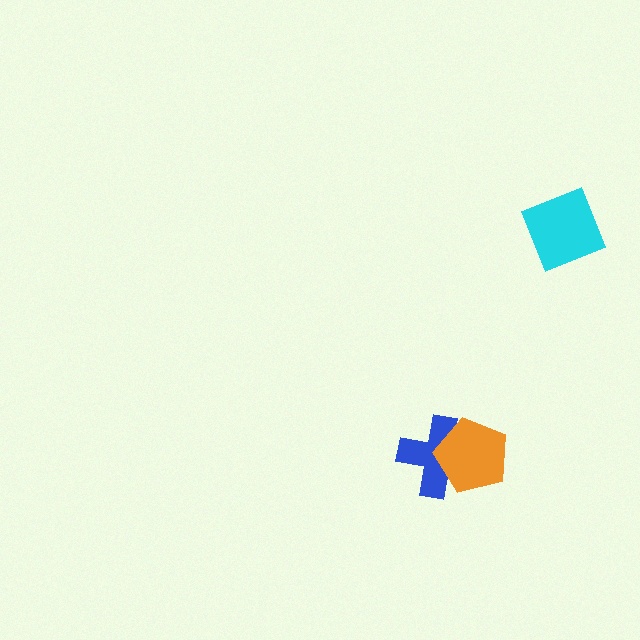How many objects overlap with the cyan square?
0 objects overlap with the cyan square.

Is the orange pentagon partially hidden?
No, no other shape covers it.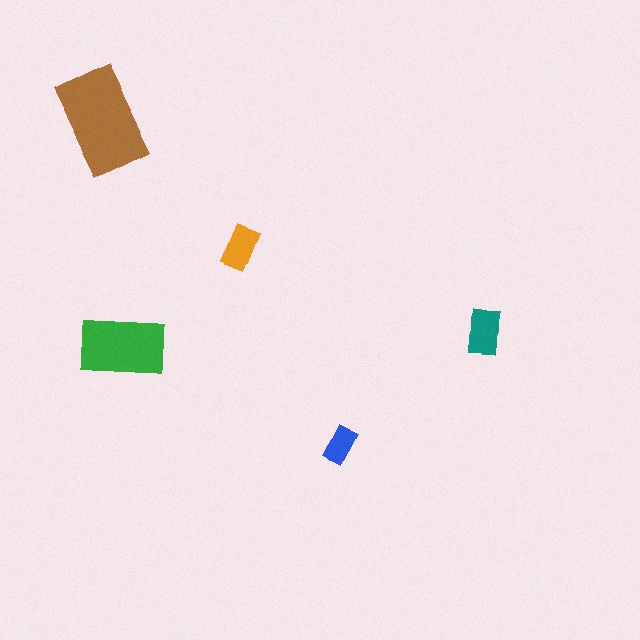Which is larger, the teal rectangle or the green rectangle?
The green one.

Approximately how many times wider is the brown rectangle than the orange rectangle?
About 2.5 times wider.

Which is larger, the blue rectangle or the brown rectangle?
The brown one.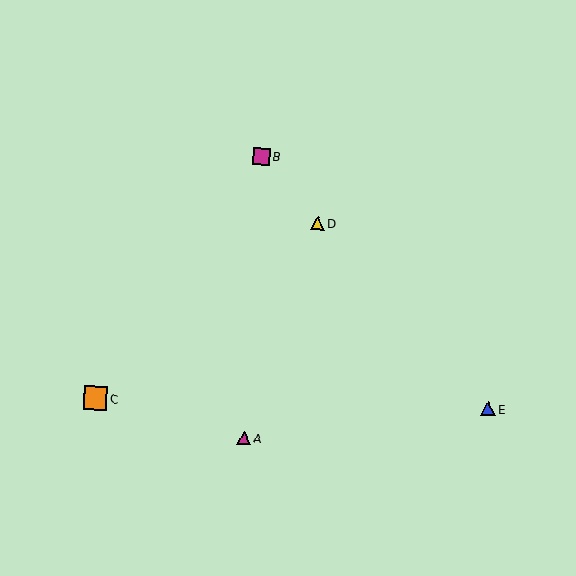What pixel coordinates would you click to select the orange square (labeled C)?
Click at (95, 398) to select the orange square C.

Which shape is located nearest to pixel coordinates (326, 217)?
The yellow triangle (labeled D) at (318, 223) is nearest to that location.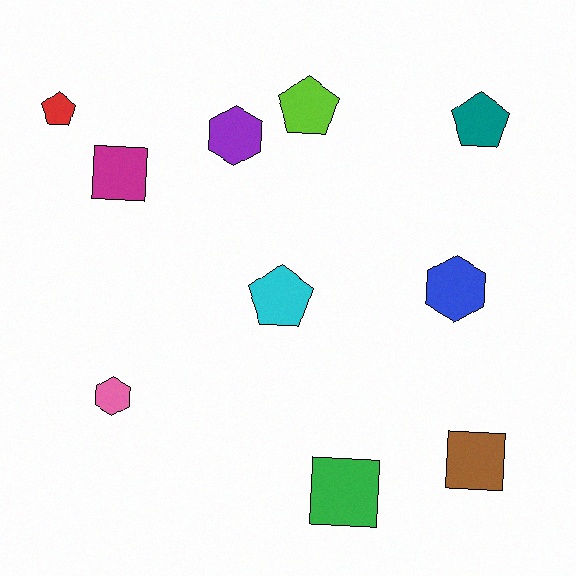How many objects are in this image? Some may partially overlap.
There are 10 objects.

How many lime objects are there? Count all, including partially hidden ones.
There is 1 lime object.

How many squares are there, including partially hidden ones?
There are 3 squares.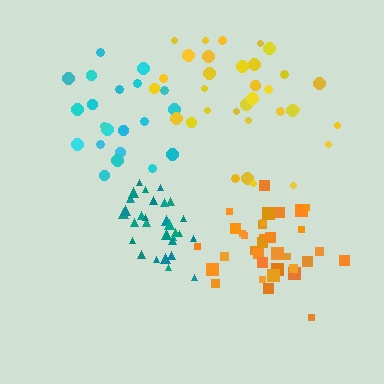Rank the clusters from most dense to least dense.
teal, orange, cyan, yellow.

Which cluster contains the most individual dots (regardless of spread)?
Orange (34).